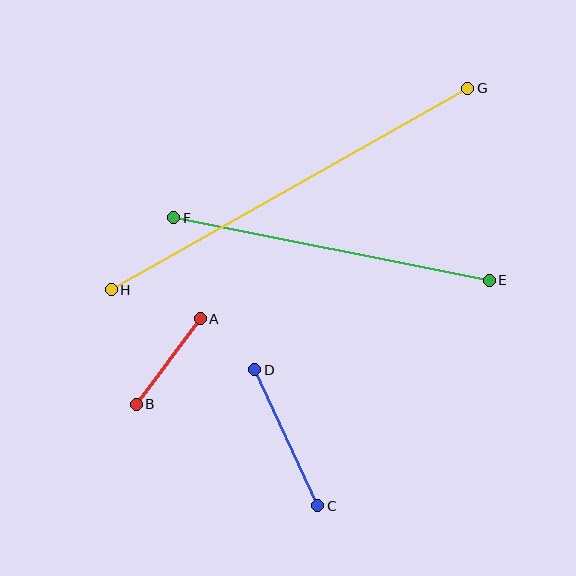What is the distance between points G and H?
The distance is approximately 410 pixels.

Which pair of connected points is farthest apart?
Points G and H are farthest apart.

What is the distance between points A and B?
The distance is approximately 107 pixels.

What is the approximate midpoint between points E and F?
The midpoint is at approximately (331, 249) pixels.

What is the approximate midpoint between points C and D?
The midpoint is at approximately (286, 438) pixels.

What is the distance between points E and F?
The distance is approximately 321 pixels.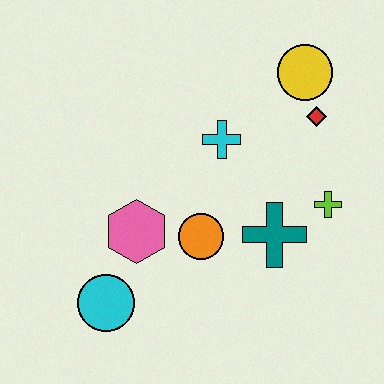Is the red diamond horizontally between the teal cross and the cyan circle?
No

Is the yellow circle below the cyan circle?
No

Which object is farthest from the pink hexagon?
The yellow circle is farthest from the pink hexagon.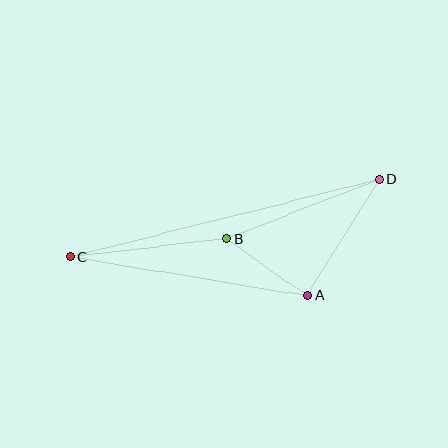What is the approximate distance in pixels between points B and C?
The distance between B and C is approximately 157 pixels.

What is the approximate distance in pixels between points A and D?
The distance between A and D is approximately 137 pixels.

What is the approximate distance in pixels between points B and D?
The distance between B and D is approximately 163 pixels.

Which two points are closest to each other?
Points A and B are closest to each other.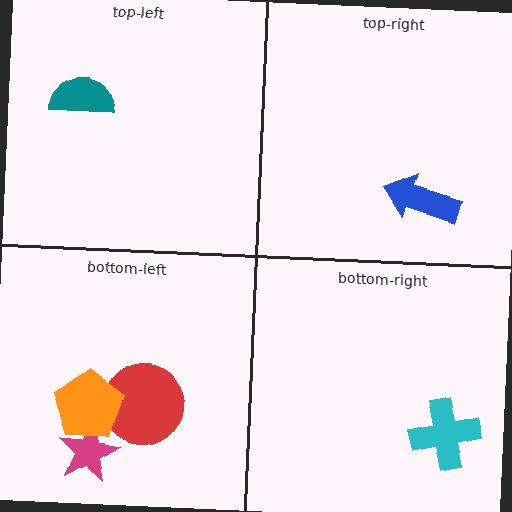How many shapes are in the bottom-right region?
1.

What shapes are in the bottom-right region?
The cyan cross.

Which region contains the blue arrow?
The top-right region.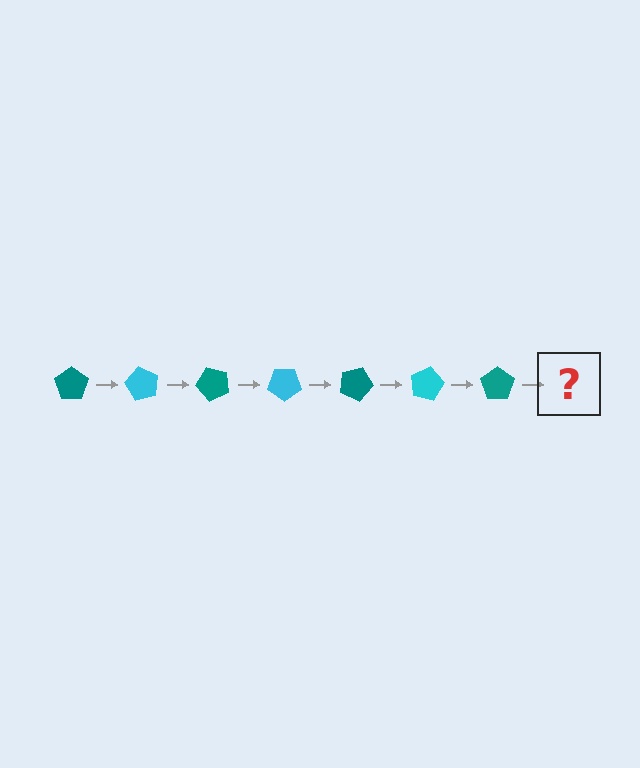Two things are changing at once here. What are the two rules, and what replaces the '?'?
The two rules are that it rotates 60 degrees each step and the color cycles through teal and cyan. The '?' should be a cyan pentagon, rotated 420 degrees from the start.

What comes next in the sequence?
The next element should be a cyan pentagon, rotated 420 degrees from the start.